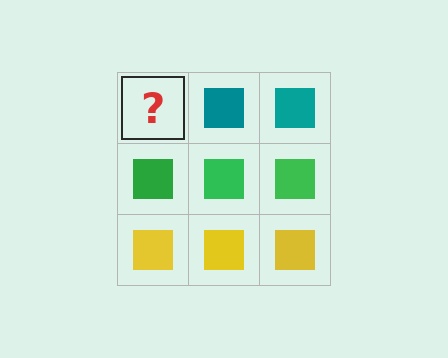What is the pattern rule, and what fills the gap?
The rule is that each row has a consistent color. The gap should be filled with a teal square.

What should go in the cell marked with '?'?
The missing cell should contain a teal square.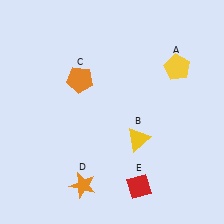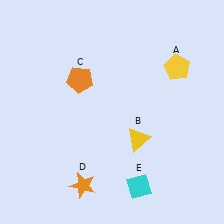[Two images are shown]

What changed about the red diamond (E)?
In Image 1, E is red. In Image 2, it changed to cyan.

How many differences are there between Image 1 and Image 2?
There is 1 difference between the two images.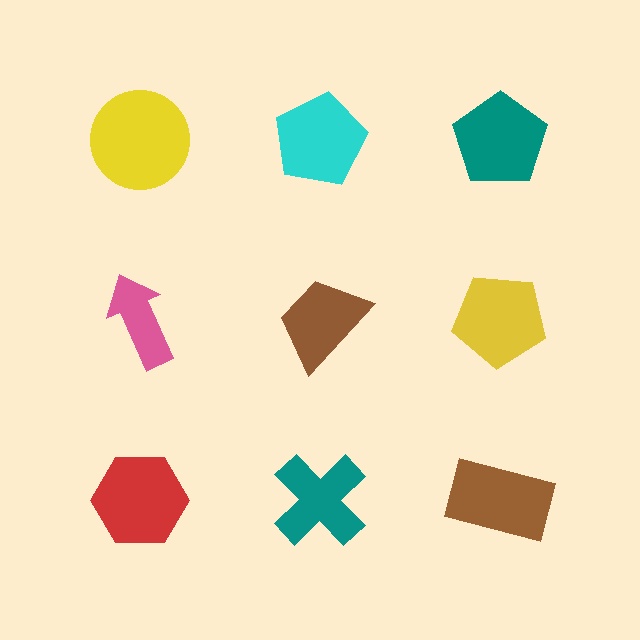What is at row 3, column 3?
A brown rectangle.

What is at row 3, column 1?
A red hexagon.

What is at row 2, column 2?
A brown trapezoid.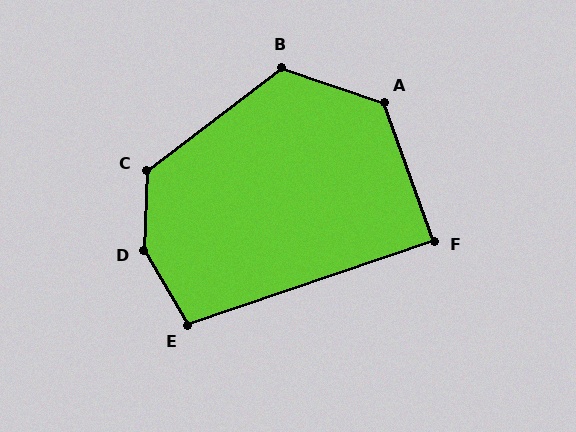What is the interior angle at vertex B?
Approximately 124 degrees (obtuse).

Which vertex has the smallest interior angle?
F, at approximately 89 degrees.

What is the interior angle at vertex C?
Approximately 130 degrees (obtuse).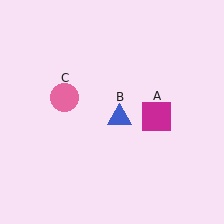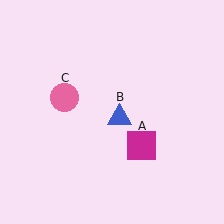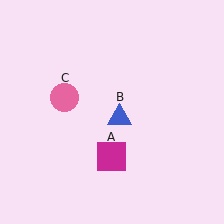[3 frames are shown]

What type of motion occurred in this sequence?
The magenta square (object A) rotated clockwise around the center of the scene.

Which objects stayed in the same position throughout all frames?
Blue triangle (object B) and pink circle (object C) remained stationary.